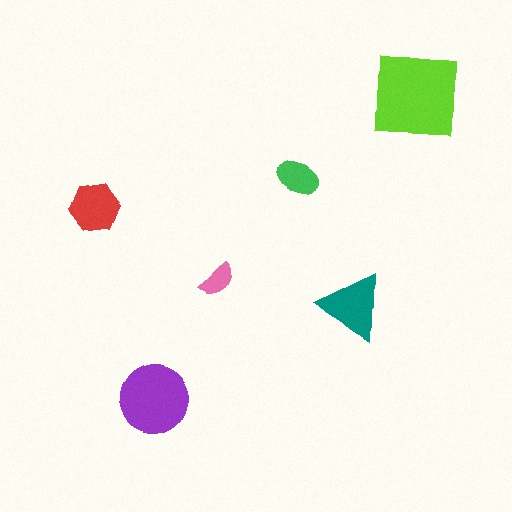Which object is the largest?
The lime square.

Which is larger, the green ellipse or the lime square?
The lime square.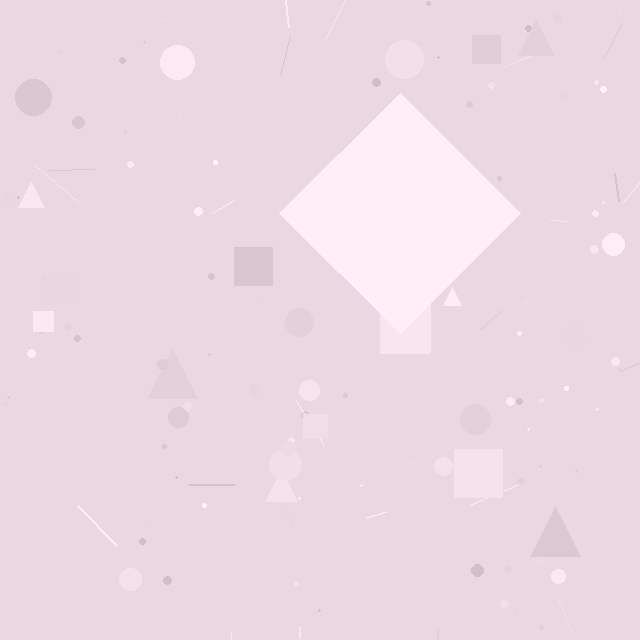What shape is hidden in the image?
A diamond is hidden in the image.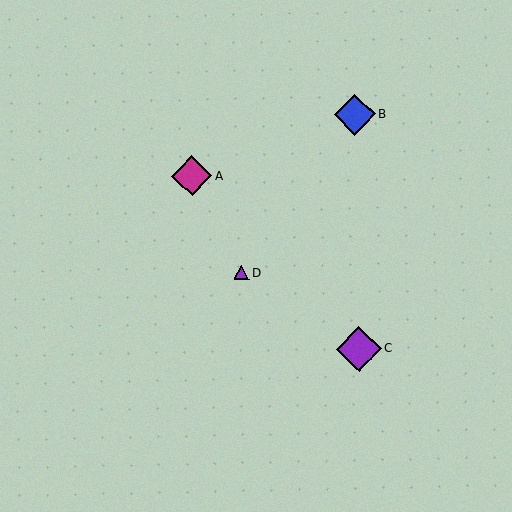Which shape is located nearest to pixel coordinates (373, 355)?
The purple diamond (labeled C) at (359, 349) is nearest to that location.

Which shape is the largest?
The purple diamond (labeled C) is the largest.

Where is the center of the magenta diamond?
The center of the magenta diamond is at (192, 176).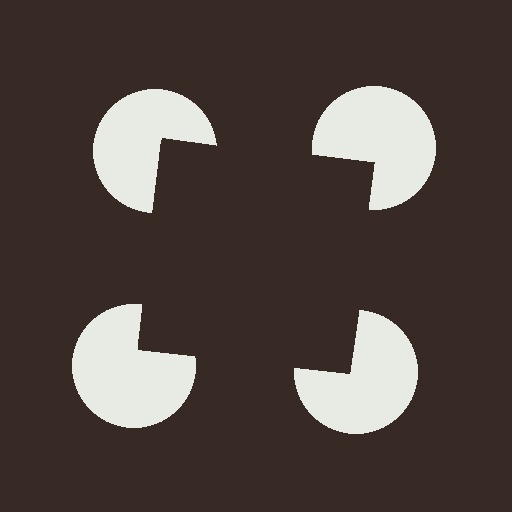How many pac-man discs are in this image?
There are 4 — one at each vertex of the illusory square.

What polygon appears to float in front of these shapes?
An illusory square — its edges are inferred from the aligned wedge cuts in the pac-man discs, not physically drawn.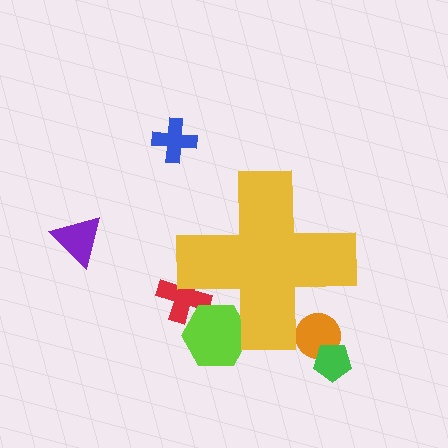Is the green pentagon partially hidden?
No, the green pentagon is fully visible.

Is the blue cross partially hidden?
No, the blue cross is fully visible.